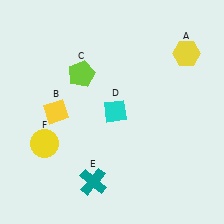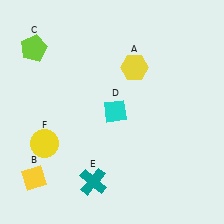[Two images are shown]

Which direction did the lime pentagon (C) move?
The lime pentagon (C) moved left.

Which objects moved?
The objects that moved are: the yellow hexagon (A), the yellow diamond (B), the lime pentagon (C).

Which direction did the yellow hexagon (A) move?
The yellow hexagon (A) moved left.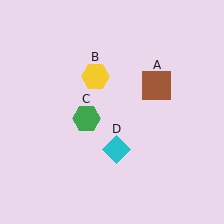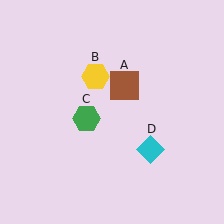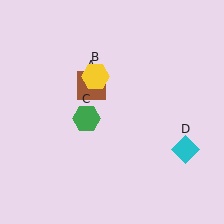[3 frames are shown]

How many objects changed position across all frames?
2 objects changed position: brown square (object A), cyan diamond (object D).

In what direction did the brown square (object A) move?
The brown square (object A) moved left.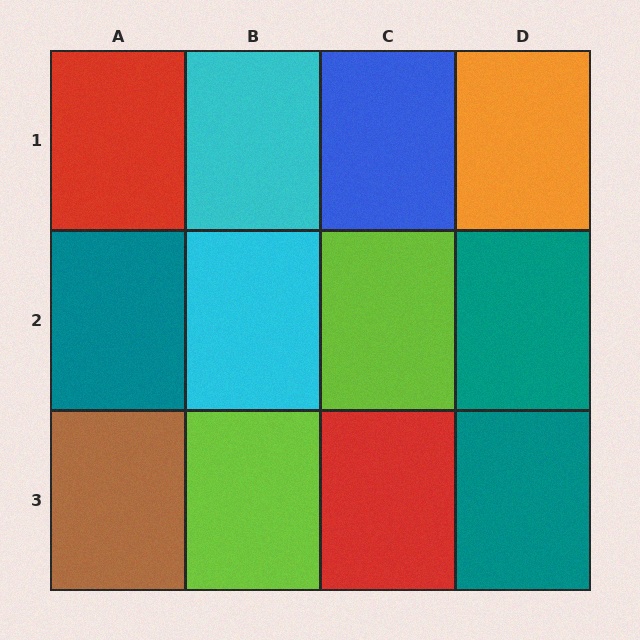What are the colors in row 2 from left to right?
Teal, cyan, lime, teal.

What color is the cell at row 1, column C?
Blue.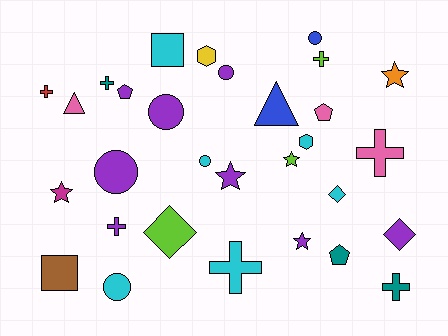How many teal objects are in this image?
There are 3 teal objects.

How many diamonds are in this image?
There are 3 diamonds.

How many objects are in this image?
There are 30 objects.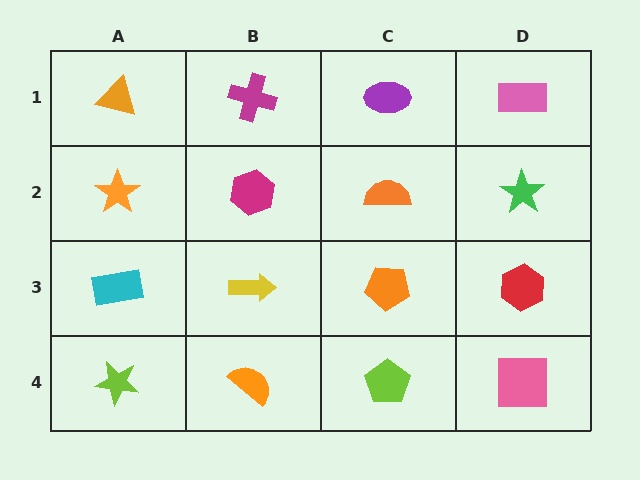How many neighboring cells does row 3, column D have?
3.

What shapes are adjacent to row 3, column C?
An orange semicircle (row 2, column C), a lime pentagon (row 4, column C), a yellow arrow (row 3, column B), a red hexagon (row 3, column D).